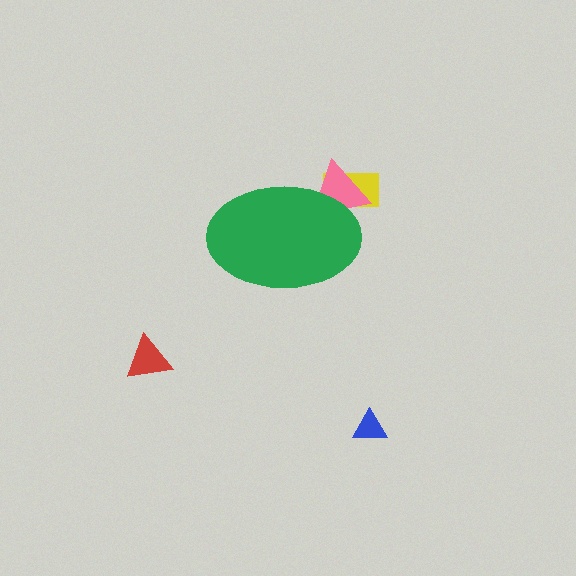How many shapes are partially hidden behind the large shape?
2 shapes are partially hidden.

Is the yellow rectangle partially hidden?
Yes, the yellow rectangle is partially hidden behind the green ellipse.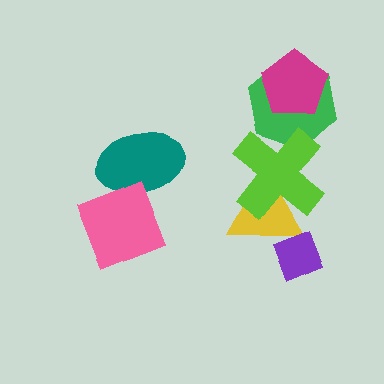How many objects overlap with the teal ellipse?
1 object overlaps with the teal ellipse.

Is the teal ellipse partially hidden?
Yes, it is partially covered by another shape.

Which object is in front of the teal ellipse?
The pink square is in front of the teal ellipse.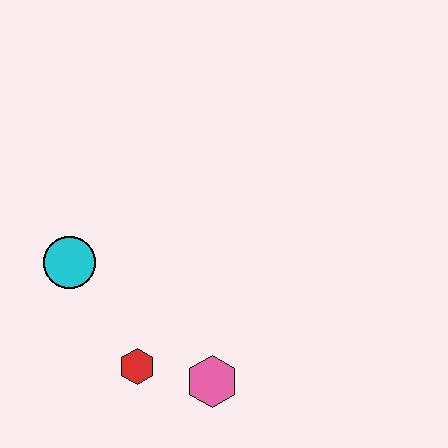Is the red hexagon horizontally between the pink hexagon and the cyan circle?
Yes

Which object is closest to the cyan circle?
The red hexagon is closest to the cyan circle.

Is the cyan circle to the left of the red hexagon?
Yes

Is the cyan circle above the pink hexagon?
Yes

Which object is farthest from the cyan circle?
The pink hexagon is farthest from the cyan circle.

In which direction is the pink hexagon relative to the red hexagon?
The pink hexagon is to the right of the red hexagon.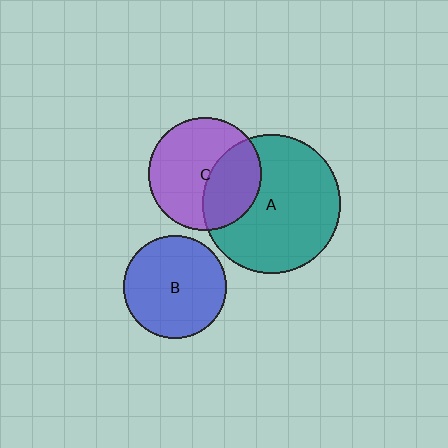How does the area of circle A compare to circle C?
Approximately 1.5 times.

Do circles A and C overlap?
Yes.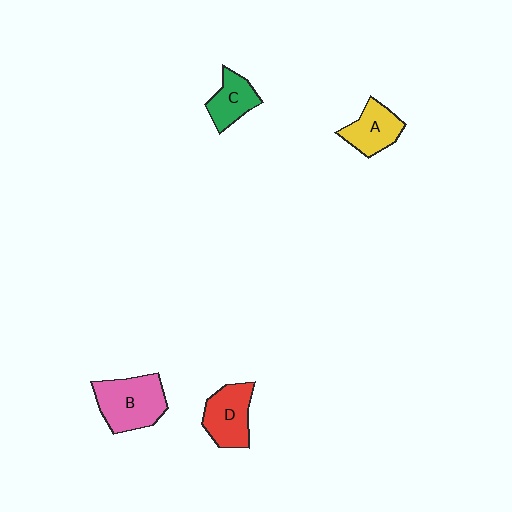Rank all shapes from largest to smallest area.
From largest to smallest: B (pink), D (red), A (yellow), C (green).